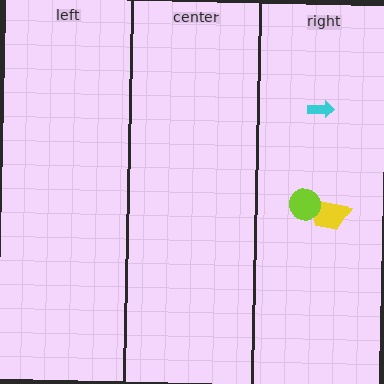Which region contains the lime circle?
The right region.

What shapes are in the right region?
The cyan arrow, the yellow trapezoid, the lime circle.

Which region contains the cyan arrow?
The right region.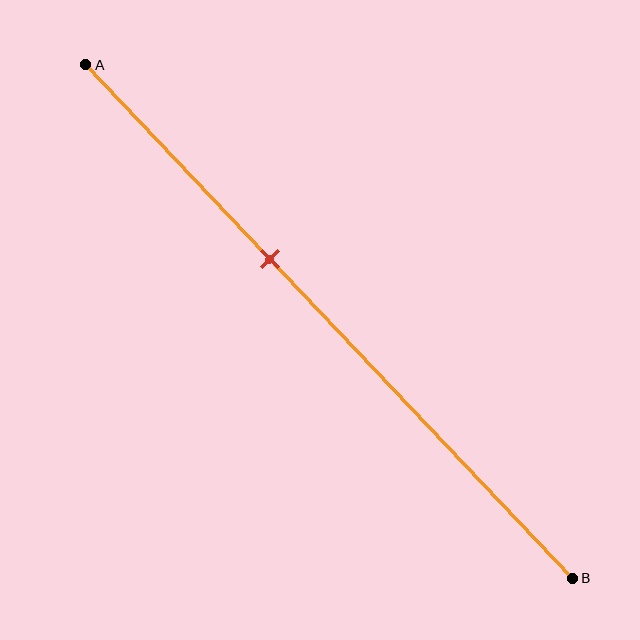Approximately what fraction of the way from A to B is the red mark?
The red mark is approximately 40% of the way from A to B.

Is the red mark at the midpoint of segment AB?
No, the mark is at about 40% from A, not at the 50% midpoint.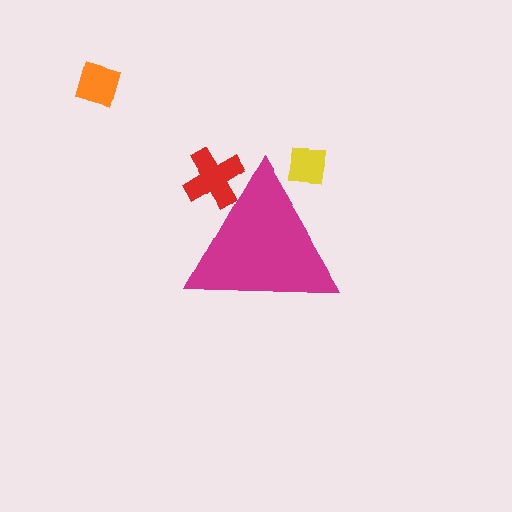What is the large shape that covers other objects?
A magenta triangle.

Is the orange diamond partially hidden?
No, the orange diamond is fully visible.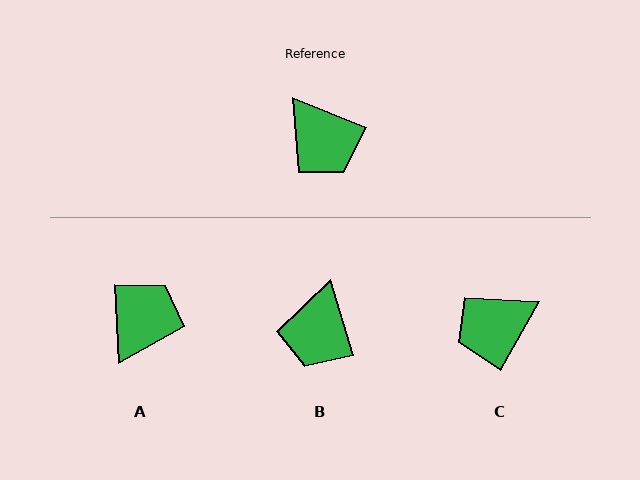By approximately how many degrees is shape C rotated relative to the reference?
Approximately 97 degrees clockwise.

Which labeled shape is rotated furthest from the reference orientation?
A, about 115 degrees away.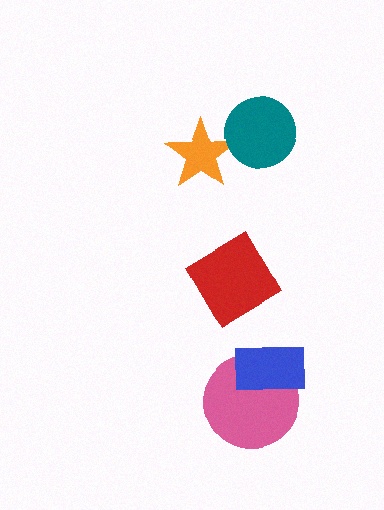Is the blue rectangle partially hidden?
No, no other shape covers it.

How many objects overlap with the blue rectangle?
1 object overlaps with the blue rectangle.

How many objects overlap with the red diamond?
0 objects overlap with the red diamond.